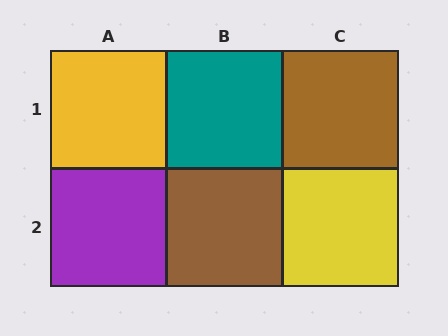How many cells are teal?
1 cell is teal.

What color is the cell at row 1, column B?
Teal.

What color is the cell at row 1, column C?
Brown.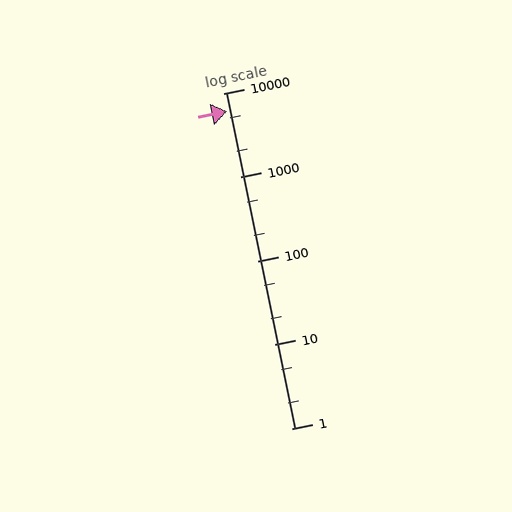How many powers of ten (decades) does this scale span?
The scale spans 4 decades, from 1 to 10000.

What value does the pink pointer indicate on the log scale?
The pointer indicates approximately 6000.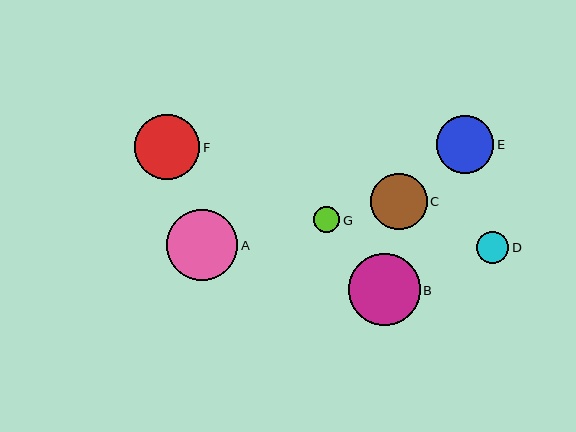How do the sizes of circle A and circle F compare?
Circle A and circle F are approximately the same size.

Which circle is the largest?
Circle B is the largest with a size of approximately 72 pixels.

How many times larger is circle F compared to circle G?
Circle F is approximately 2.5 times the size of circle G.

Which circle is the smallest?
Circle G is the smallest with a size of approximately 26 pixels.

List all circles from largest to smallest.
From largest to smallest: B, A, F, E, C, D, G.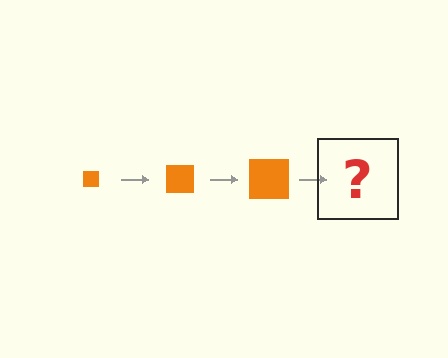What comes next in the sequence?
The next element should be an orange square, larger than the previous one.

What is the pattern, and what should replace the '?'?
The pattern is that the square gets progressively larger each step. The '?' should be an orange square, larger than the previous one.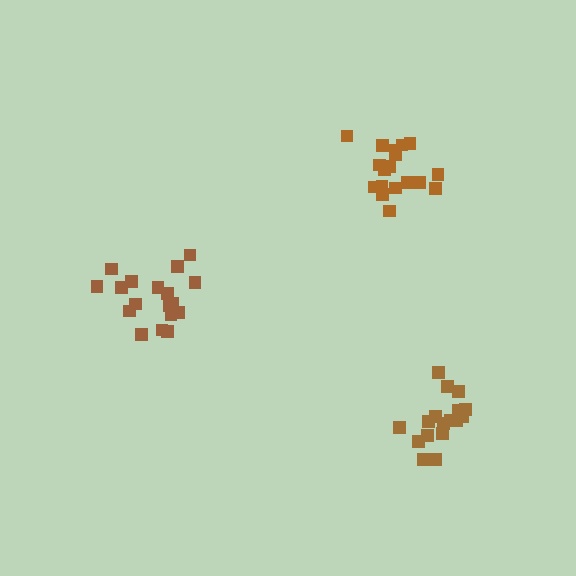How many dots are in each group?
Group 1: 18 dots, Group 2: 19 dots, Group 3: 17 dots (54 total).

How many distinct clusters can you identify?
There are 3 distinct clusters.